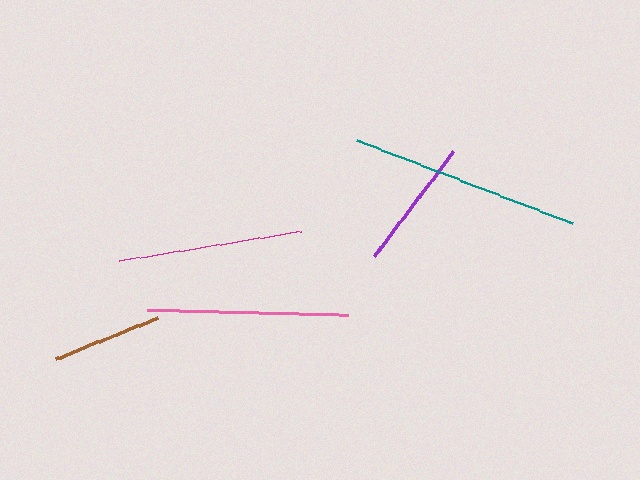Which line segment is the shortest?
The brown line is the shortest at approximately 110 pixels.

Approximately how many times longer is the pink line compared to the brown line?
The pink line is approximately 1.8 times the length of the brown line.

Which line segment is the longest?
The teal line is the longest at approximately 232 pixels.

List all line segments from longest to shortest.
From longest to shortest: teal, pink, magenta, purple, brown.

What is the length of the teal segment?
The teal segment is approximately 232 pixels long.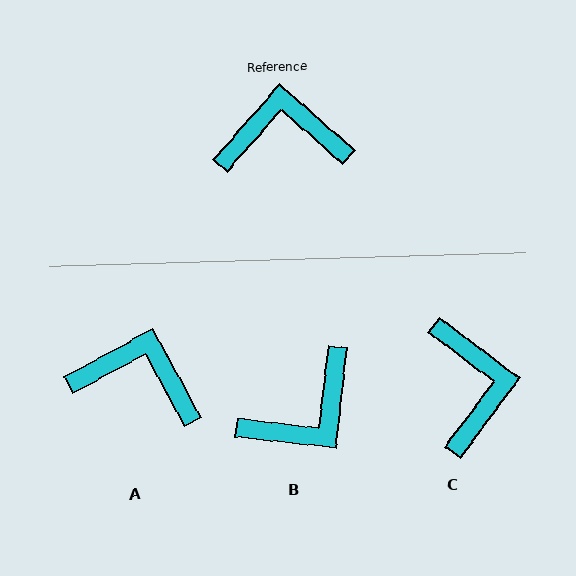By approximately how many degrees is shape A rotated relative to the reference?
Approximately 20 degrees clockwise.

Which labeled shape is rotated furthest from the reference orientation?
B, about 145 degrees away.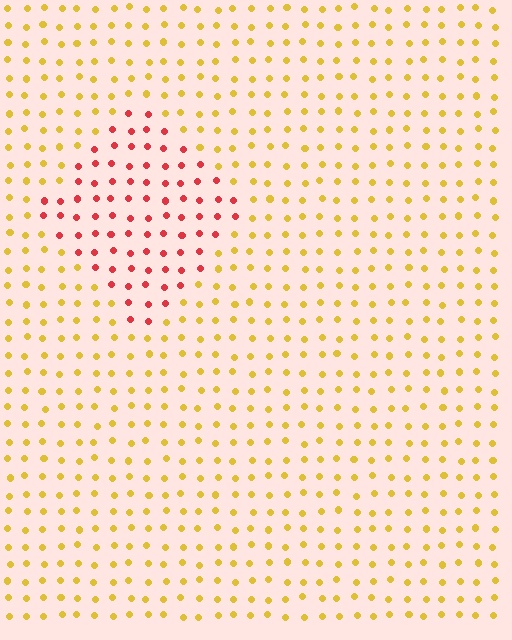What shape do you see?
I see a diamond.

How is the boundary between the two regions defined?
The boundary is defined purely by a slight shift in hue (about 55 degrees). Spacing, size, and orientation are identical on both sides.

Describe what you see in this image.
The image is filled with small yellow elements in a uniform arrangement. A diamond-shaped region is visible where the elements are tinted to a slightly different hue, forming a subtle color boundary.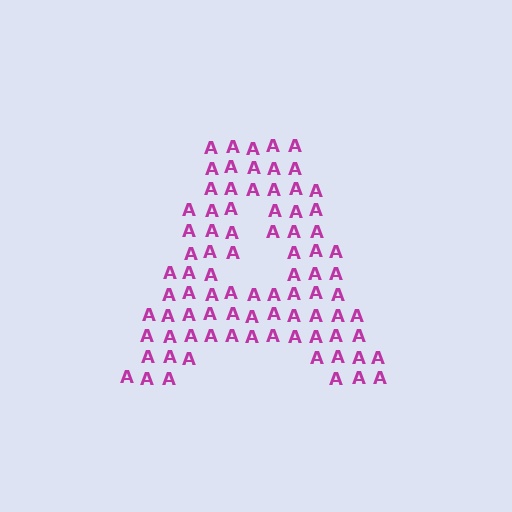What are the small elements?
The small elements are letter A's.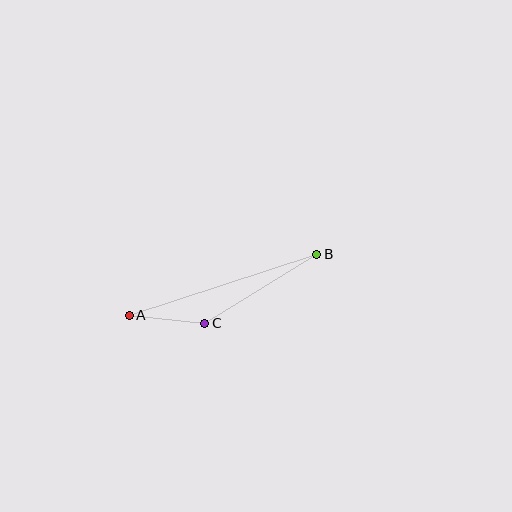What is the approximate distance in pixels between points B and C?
The distance between B and C is approximately 131 pixels.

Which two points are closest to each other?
Points A and C are closest to each other.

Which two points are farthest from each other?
Points A and B are farthest from each other.